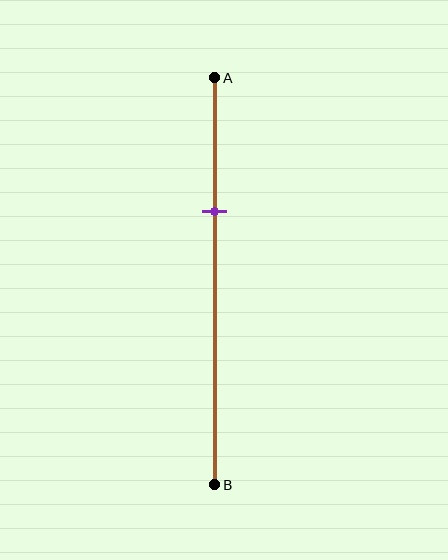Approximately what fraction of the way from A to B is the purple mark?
The purple mark is approximately 35% of the way from A to B.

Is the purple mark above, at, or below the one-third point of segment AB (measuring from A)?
The purple mark is approximately at the one-third point of segment AB.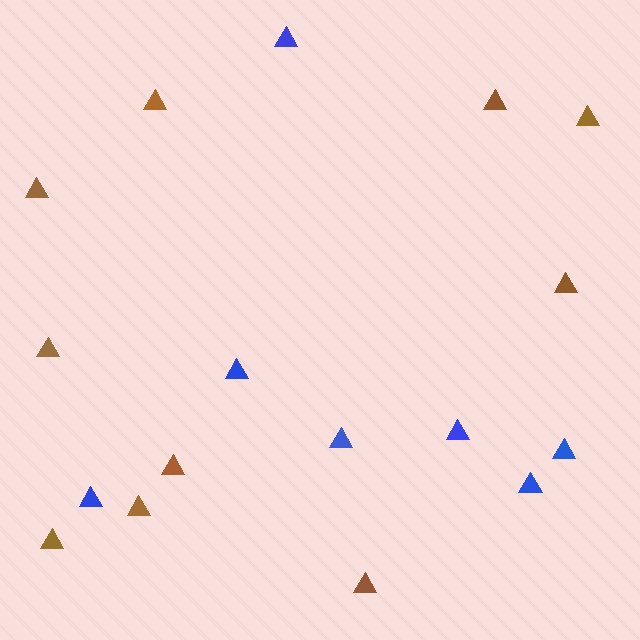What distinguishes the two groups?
There are 2 groups: one group of blue triangles (7) and one group of brown triangles (10).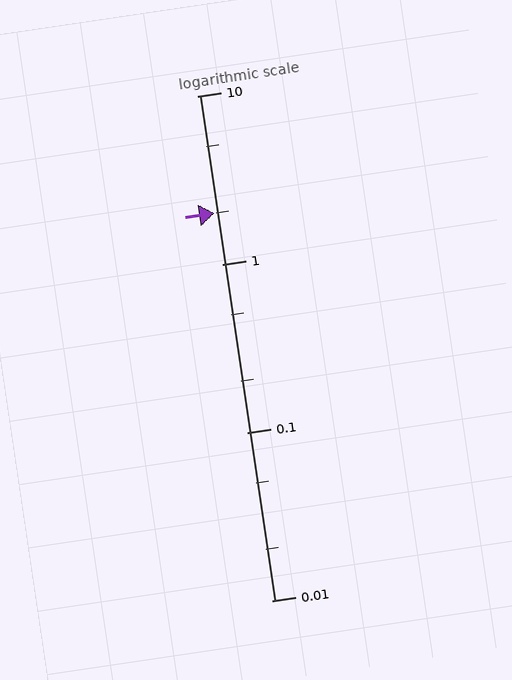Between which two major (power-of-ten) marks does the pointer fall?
The pointer is between 1 and 10.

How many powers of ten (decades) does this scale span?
The scale spans 3 decades, from 0.01 to 10.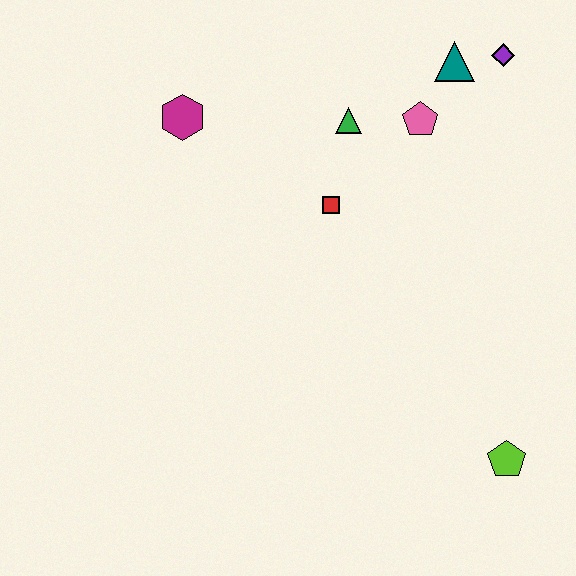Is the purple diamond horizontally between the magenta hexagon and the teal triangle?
No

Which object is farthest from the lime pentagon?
The magenta hexagon is farthest from the lime pentagon.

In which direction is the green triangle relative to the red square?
The green triangle is above the red square.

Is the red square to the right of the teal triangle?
No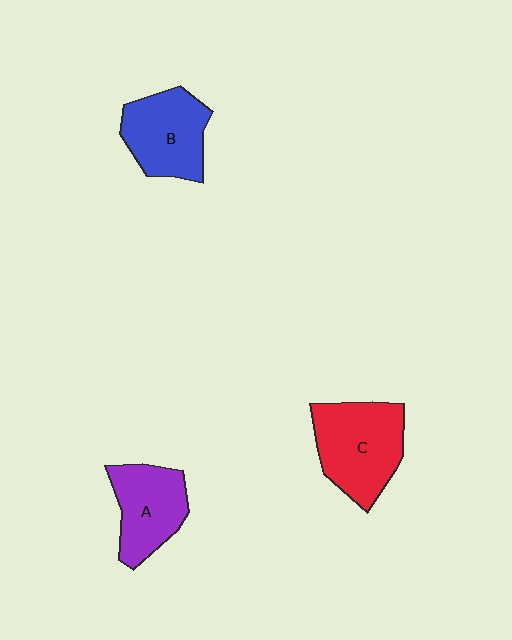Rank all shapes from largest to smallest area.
From largest to smallest: C (red), B (blue), A (purple).